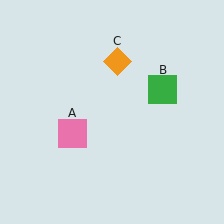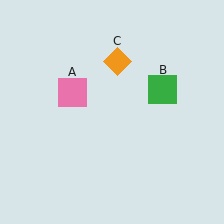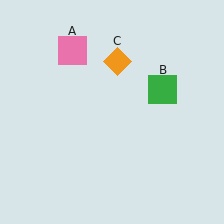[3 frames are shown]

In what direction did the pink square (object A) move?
The pink square (object A) moved up.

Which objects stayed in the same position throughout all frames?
Green square (object B) and orange diamond (object C) remained stationary.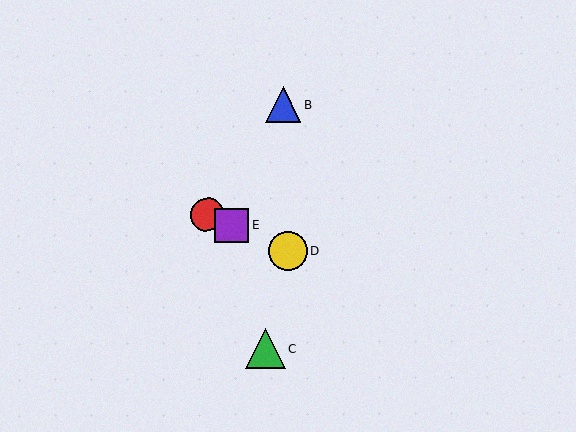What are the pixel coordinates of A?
Object A is at (207, 215).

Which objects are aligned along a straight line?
Objects A, D, E are aligned along a straight line.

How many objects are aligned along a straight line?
3 objects (A, D, E) are aligned along a straight line.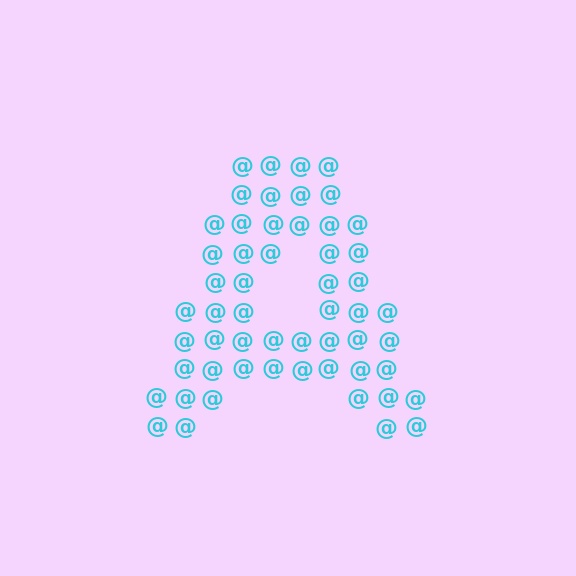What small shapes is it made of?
It is made of small at signs.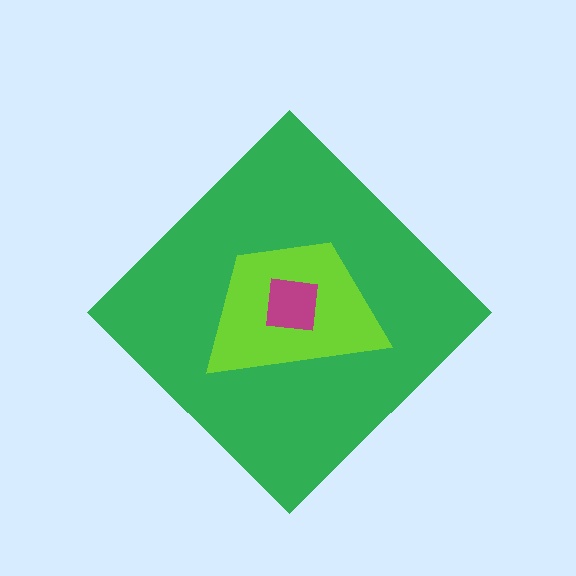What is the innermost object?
The magenta square.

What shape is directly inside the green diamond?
The lime trapezoid.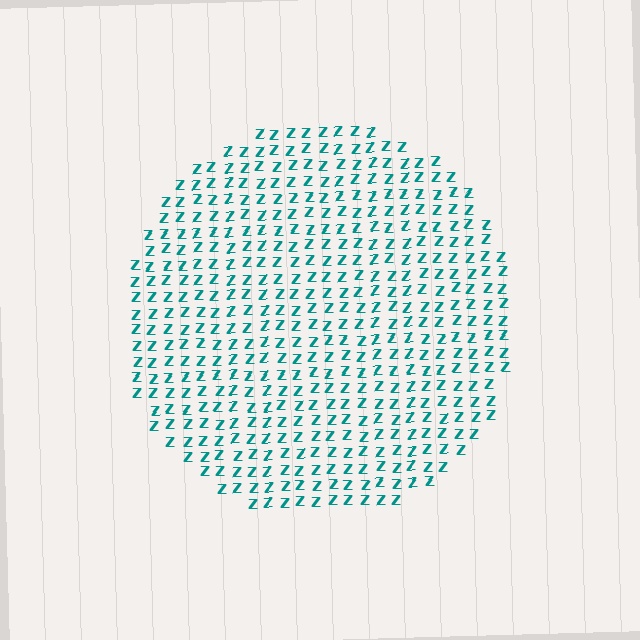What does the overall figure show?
The overall figure shows a circle.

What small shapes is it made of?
It is made of small letter Z's.